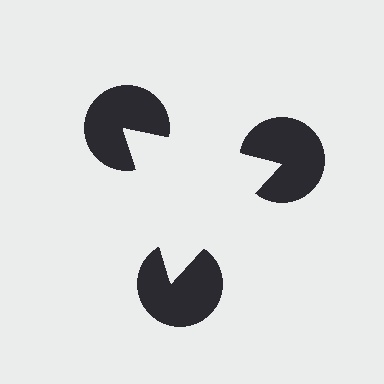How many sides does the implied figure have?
3 sides.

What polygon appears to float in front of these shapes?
An illusory triangle — its edges are inferred from the aligned wedge cuts in the pac-man discs, not physically drawn.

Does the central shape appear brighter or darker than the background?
It typically appears slightly brighter than the background, even though no actual brightness change is drawn.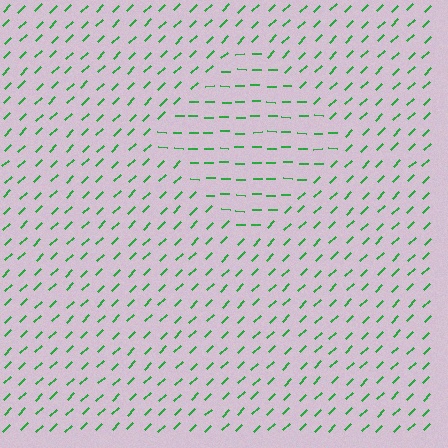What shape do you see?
I see a diamond.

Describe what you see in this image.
The image is filled with small green line segments. A diamond region in the image has lines oriented differently from the surrounding lines, creating a visible texture boundary.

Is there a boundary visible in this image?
Yes, there is a texture boundary formed by a change in line orientation.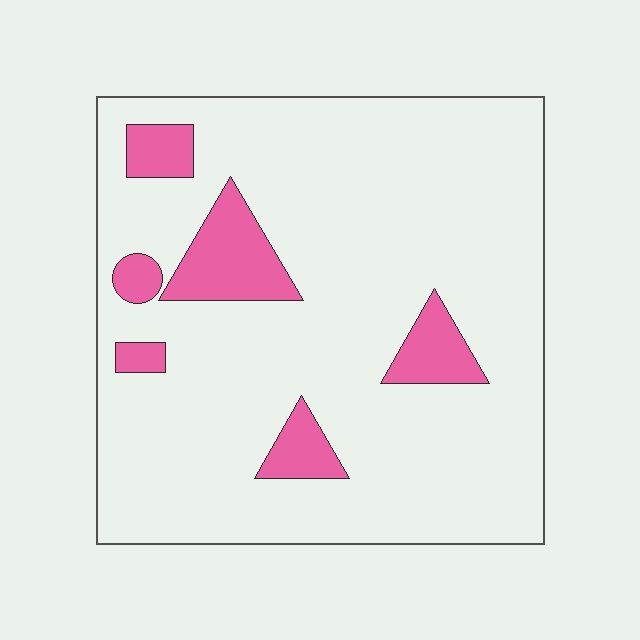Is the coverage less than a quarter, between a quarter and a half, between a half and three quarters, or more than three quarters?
Less than a quarter.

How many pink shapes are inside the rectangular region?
6.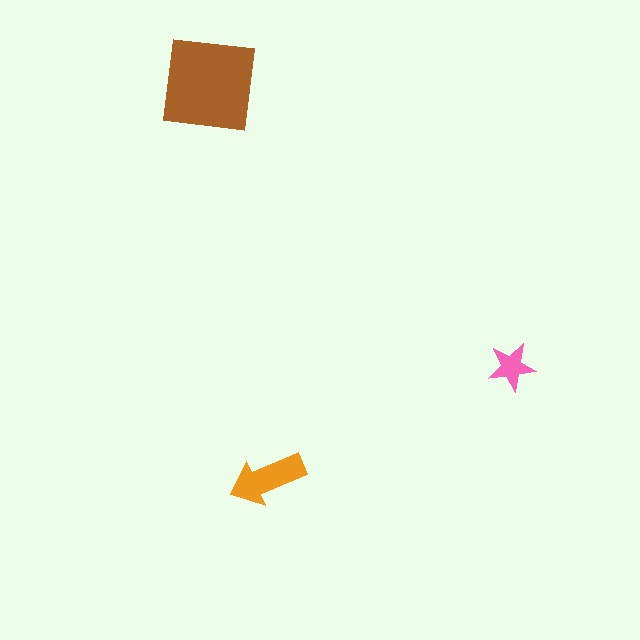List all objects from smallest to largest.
The pink star, the orange arrow, the brown square.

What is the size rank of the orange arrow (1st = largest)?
2nd.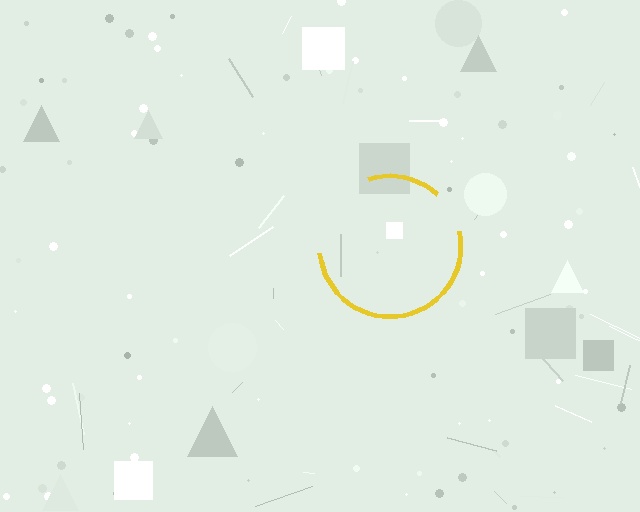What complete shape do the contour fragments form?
The contour fragments form a circle.